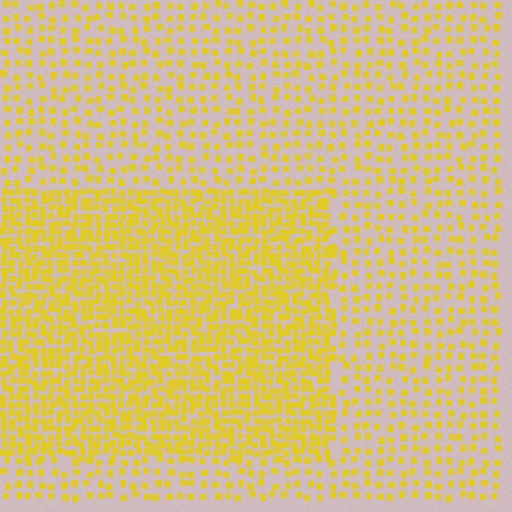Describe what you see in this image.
The image contains small yellow elements arranged at two different densities. A rectangle-shaped region is visible where the elements are more densely packed than the surrounding area.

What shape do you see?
I see a rectangle.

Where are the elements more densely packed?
The elements are more densely packed inside the rectangle boundary.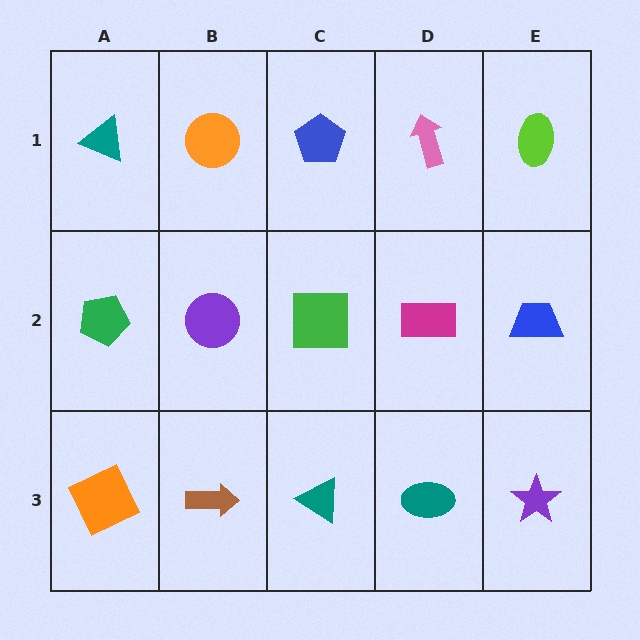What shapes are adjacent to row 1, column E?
A blue trapezoid (row 2, column E), a pink arrow (row 1, column D).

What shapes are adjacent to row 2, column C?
A blue pentagon (row 1, column C), a teal triangle (row 3, column C), a purple circle (row 2, column B), a magenta rectangle (row 2, column D).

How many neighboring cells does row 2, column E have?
3.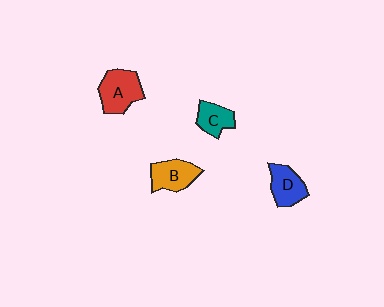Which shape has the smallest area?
Shape C (teal).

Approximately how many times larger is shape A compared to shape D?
Approximately 1.3 times.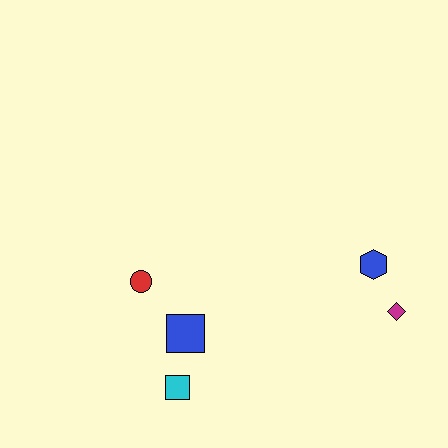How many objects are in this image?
There are 5 objects.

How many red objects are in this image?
There is 1 red object.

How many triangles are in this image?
There are no triangles.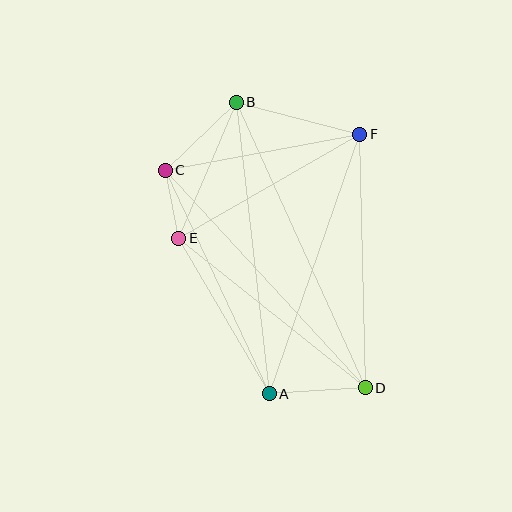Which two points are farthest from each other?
Points B and D are farthest from each other.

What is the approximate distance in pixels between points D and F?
The distance between D and F is approximately 253 pixels.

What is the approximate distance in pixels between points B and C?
The distance between B and C is approximately 98 pixels.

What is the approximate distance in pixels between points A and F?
The distance between A and F is approximately 275 pixels.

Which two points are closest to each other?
Points C and E are closest to each other.